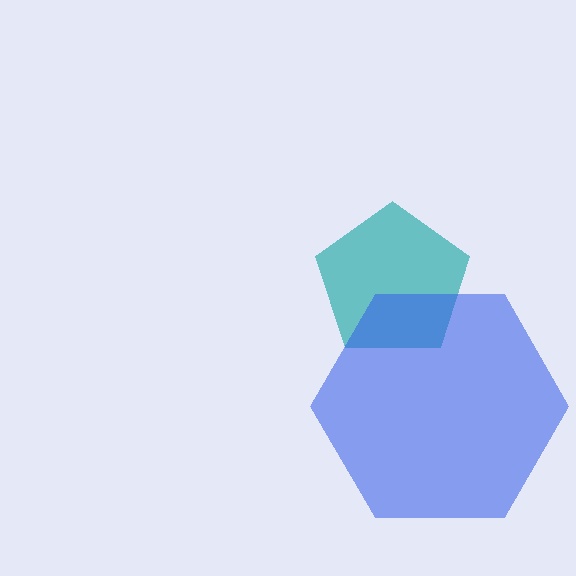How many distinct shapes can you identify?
There are 2 distinct shapes: a teal pentagon, a blue hexagon.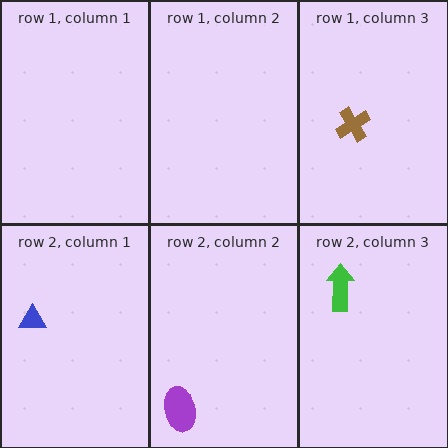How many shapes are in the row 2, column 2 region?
1.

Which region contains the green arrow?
The row 2, column 3 region.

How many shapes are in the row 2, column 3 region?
1.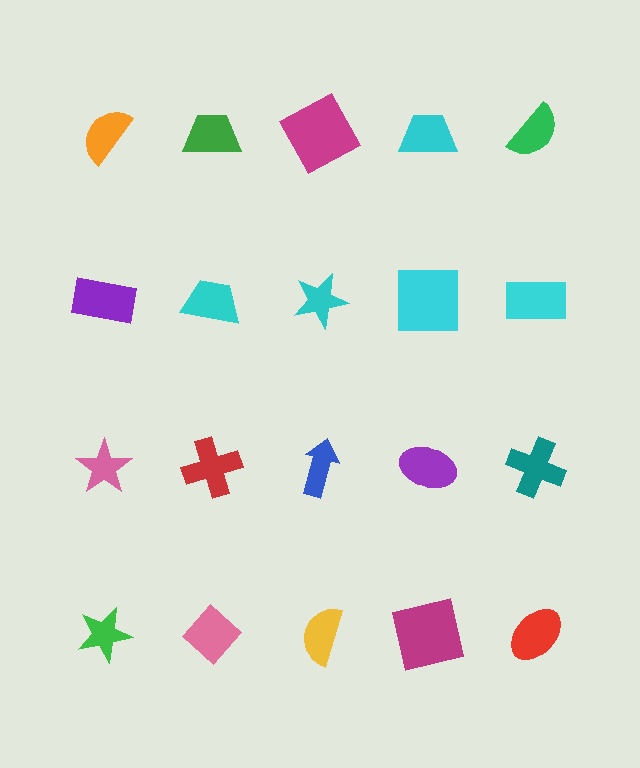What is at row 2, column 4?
A cyan square.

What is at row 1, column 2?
A green trapezoid.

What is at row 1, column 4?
A cyan trapezoid.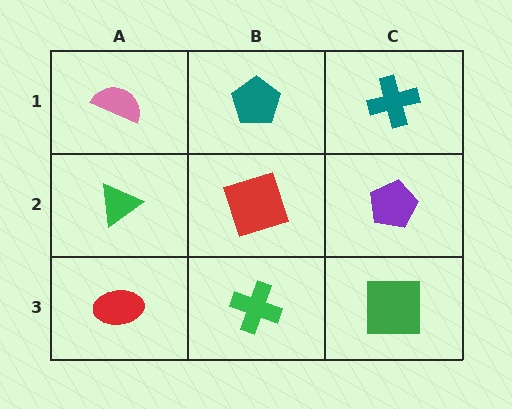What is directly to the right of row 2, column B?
A purple pentagon.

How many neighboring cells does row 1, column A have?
2.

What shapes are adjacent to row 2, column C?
A teal cross (row 1, column C), a green square (row 3, column C), a red square (row 2, column B).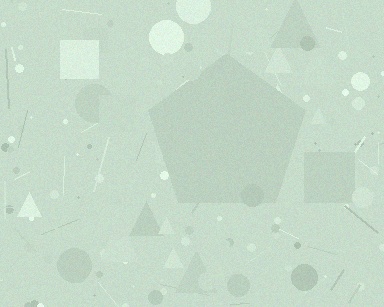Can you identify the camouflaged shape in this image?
The camouflaged shape is a pentagon.